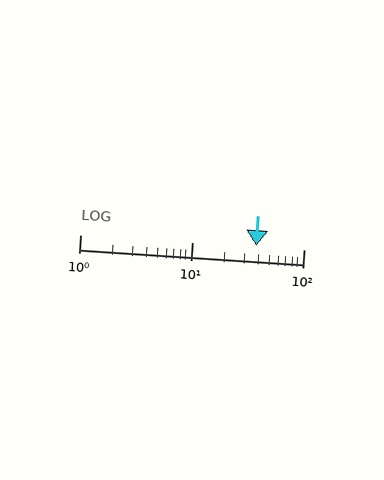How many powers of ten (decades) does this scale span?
The scale spans 2 decades, from 1 to 100.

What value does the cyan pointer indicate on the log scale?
The pointer indicates approximately 38.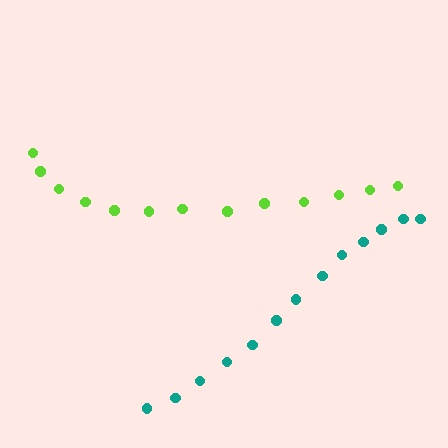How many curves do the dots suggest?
There are 2 distinct paths.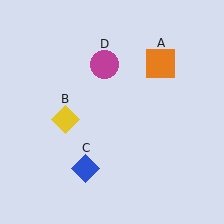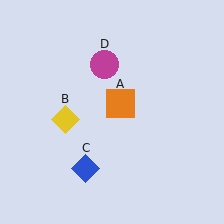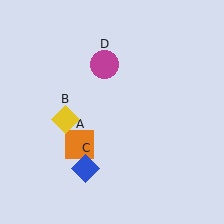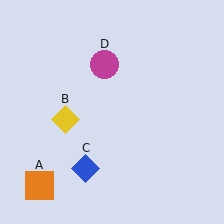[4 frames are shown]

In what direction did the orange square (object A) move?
The orange square (object A) moved down and to the left.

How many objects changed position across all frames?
1 object changed position: orange square (object A).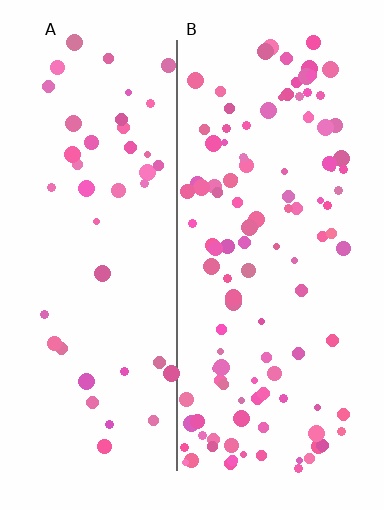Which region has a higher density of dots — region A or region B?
B (the right).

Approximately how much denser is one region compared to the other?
Approximately 2.6× — region B over region A.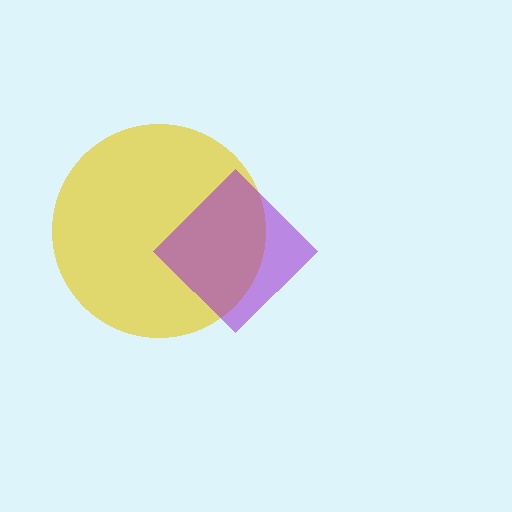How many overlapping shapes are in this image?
There are 2 overlapping shapes in the image.